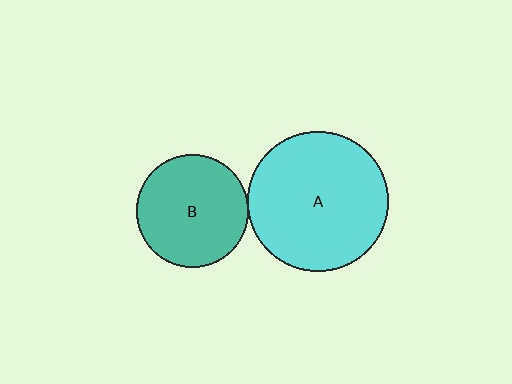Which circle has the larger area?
Circle A (cyan).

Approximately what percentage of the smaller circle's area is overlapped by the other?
Approximately 5%.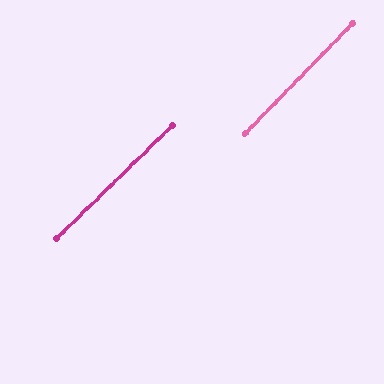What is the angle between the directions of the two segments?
Approximately 1 degree.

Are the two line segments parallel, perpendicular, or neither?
Parallel — their directions differ by only 1.4°.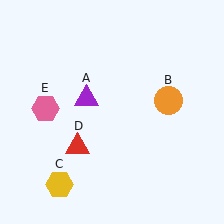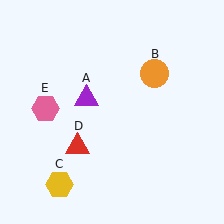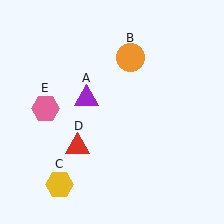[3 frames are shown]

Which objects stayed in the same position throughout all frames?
Purple triangle (object A) and yellow hexagon (object C) and red triangle (object D) and pink hexagon (object E) remained stationary.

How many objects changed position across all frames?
1 object changed position: orange circle (object B).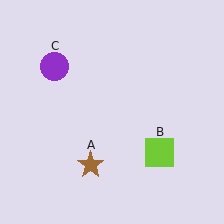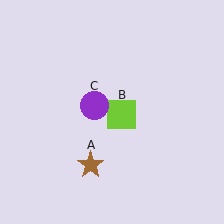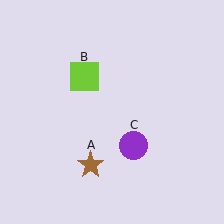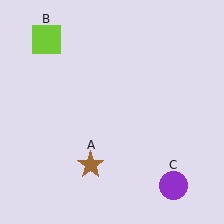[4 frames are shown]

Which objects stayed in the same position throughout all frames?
Brown star (object A) remained stationary.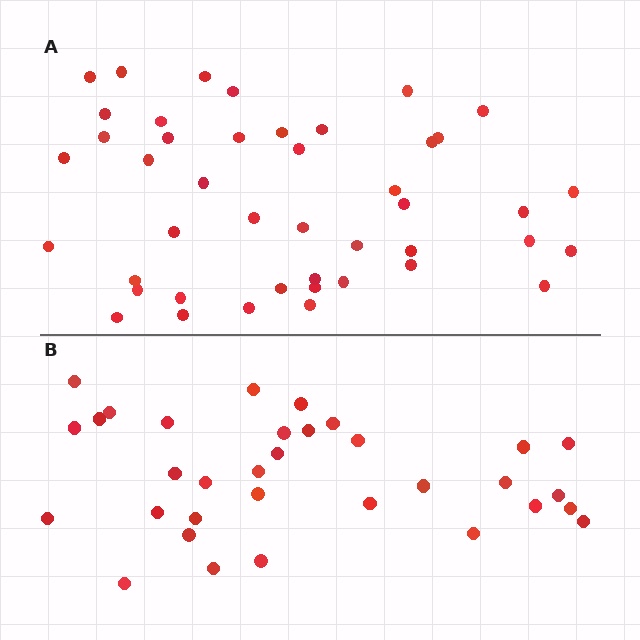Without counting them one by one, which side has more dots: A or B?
Region A (the top region) has more dots.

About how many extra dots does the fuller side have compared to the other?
Region A has roughly 12 or so more dots than region B.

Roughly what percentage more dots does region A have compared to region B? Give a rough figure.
About 35% more.